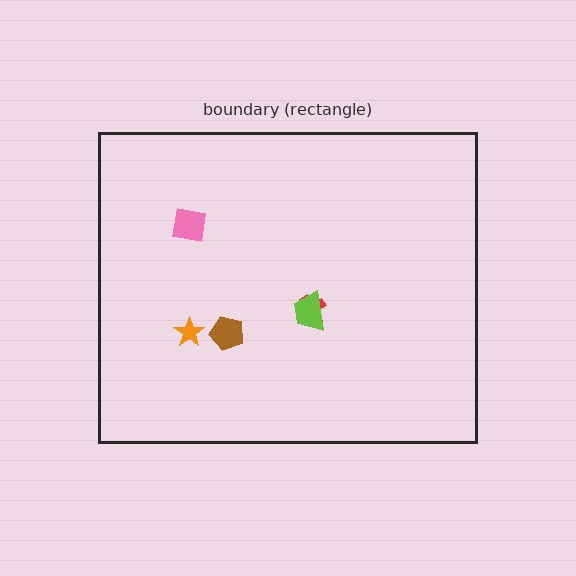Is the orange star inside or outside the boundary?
Inside.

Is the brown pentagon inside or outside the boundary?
Inside.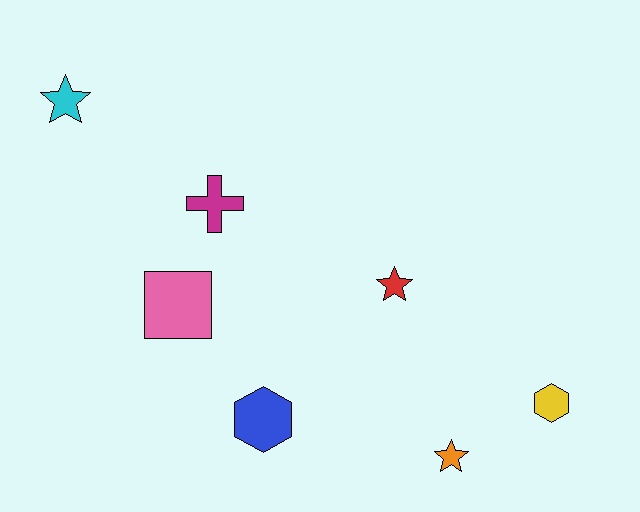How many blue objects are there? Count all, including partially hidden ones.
There is 1 blue object.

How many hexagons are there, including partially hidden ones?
There are 2 hexagons.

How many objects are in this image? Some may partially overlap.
There are 7 objects.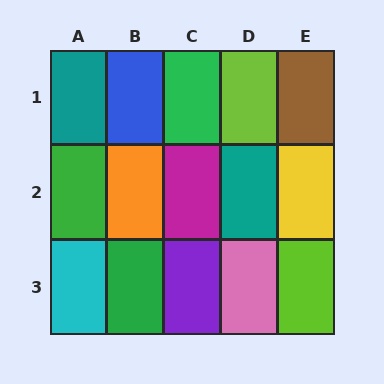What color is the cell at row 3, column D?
Pink.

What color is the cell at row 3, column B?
Green.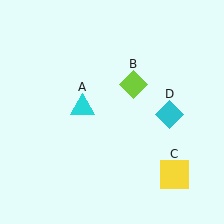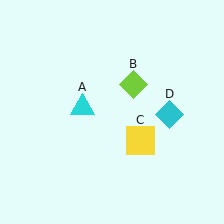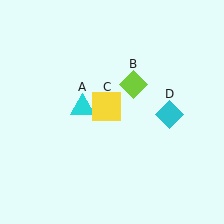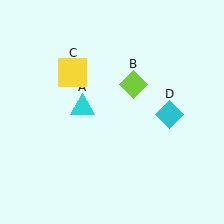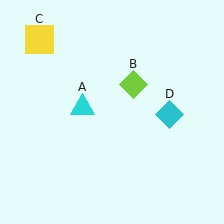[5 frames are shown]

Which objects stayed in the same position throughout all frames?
Cyan triangle (object A) and lime diamond (object B) and cyan diamond (object D) remained stationary.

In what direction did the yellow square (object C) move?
The yellow square (object C) moved up and to the left.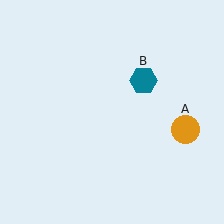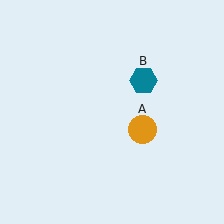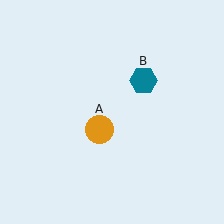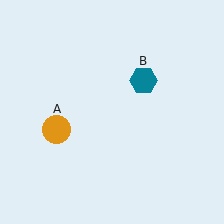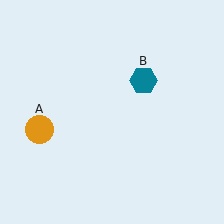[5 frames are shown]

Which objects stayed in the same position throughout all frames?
Teal hexagon (object B) remained stationary.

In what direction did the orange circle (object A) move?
The orange circle (object A) moved left.